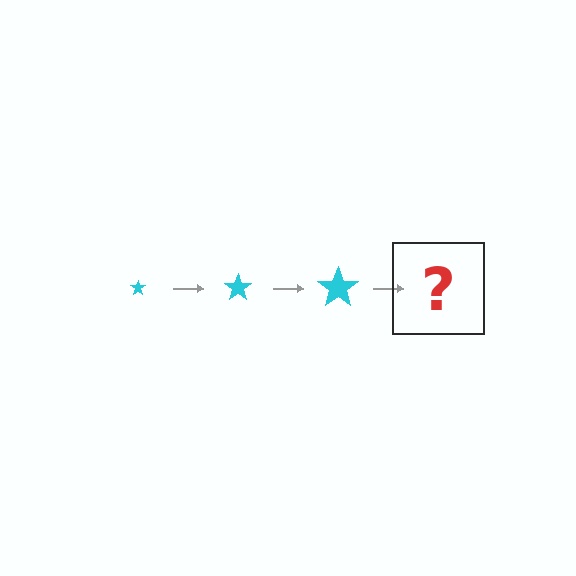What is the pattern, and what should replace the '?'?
The pattern is that the star gets progressively larger each step. The '?' should be a cyan star, larger than the previous one.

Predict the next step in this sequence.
The next step is a cyan star, larger than the previous one.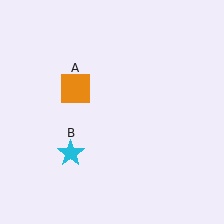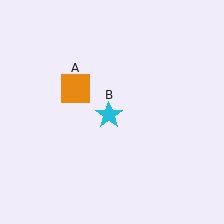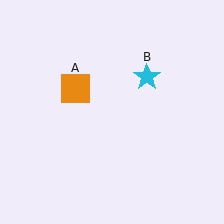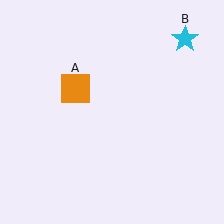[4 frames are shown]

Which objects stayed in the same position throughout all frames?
Orange square (object A) remained stationary.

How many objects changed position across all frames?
1 object changed position: cyan star (object B).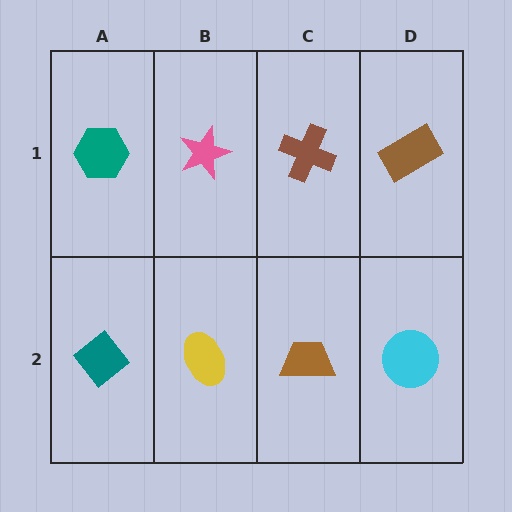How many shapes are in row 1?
4 shapes.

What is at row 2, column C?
A brown trapezoid.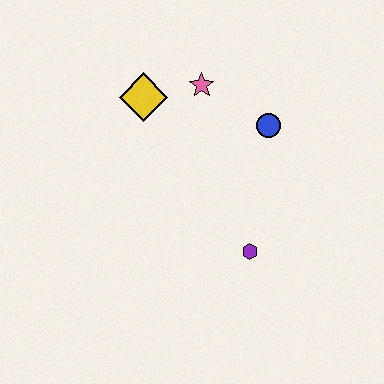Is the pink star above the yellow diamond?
Yes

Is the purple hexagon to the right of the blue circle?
No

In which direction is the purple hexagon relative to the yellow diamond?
The purple hexagon is below the yellow diamond.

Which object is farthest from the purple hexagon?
The yellow diamond is farthest from the purple hexagon.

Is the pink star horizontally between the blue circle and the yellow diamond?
Yes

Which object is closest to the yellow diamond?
The pink star is closest to the yellow diamond.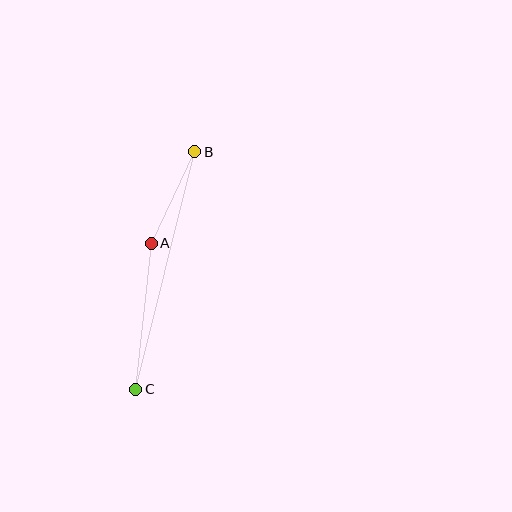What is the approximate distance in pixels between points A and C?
The distance between A and C is approximately 146 pixels.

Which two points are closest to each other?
Points A and B are closest to each other.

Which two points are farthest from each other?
Points B and C are farthest from each other.